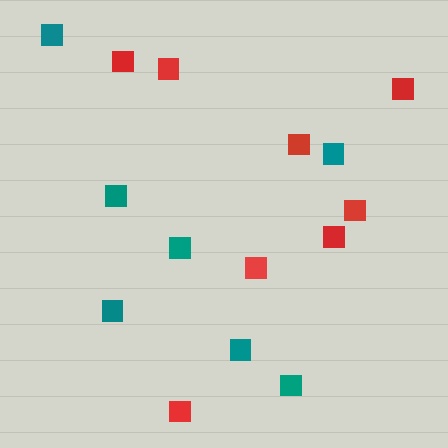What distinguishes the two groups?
There are 2 groups: one group of teal squares (7) and one group of red squares (8).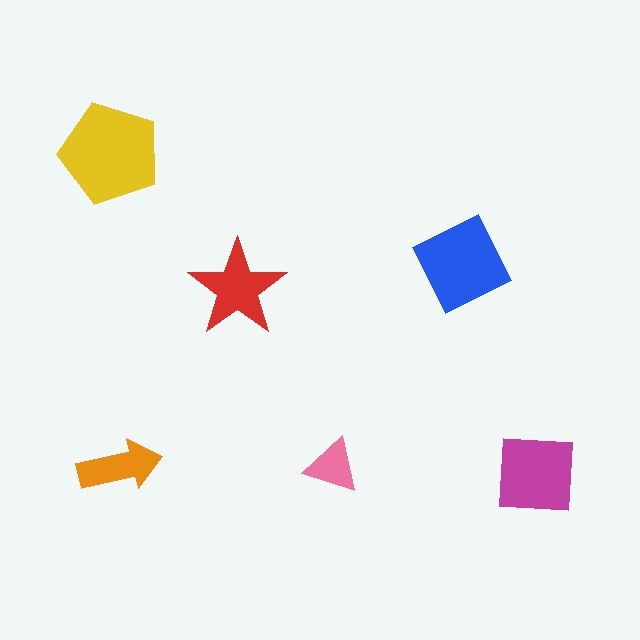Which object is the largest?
The yellow pentagon.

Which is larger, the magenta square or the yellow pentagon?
The yellow pentagon.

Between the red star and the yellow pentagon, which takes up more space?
The yellow pentagon.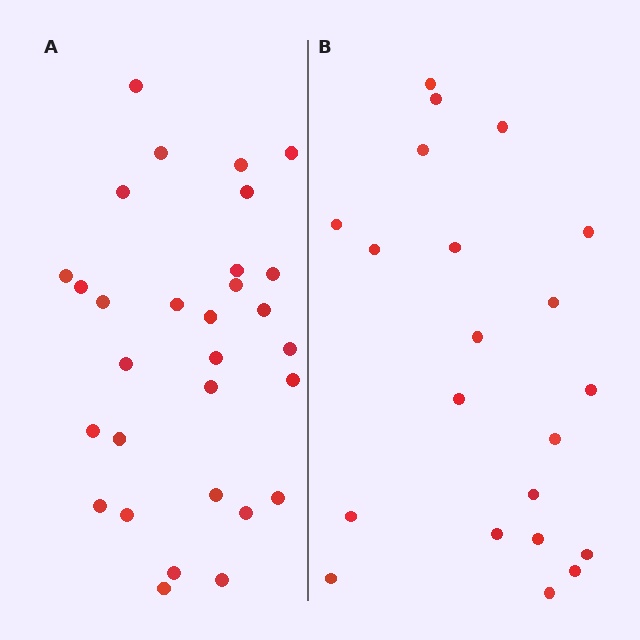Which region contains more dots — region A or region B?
Region A (the left region) has more dots.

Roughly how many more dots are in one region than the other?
Region A has roughly 8 or so more dots than region B.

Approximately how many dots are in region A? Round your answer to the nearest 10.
About 30 dots.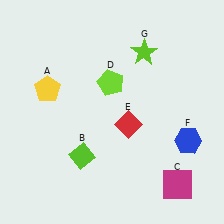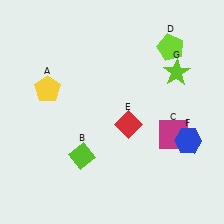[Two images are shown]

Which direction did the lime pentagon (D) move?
The lime pentagon (D) moved right.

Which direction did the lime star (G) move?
The lime star (G) moved right.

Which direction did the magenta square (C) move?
The magenta square (C) moved up.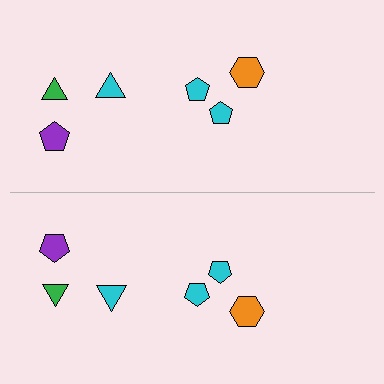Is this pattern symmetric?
Yes, this pattern has bilateral (reflection) symmetry.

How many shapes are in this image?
There are 12 shapes in this image.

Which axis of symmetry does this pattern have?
The pattern has a horizontal axis of symmetry running through the center of the image.